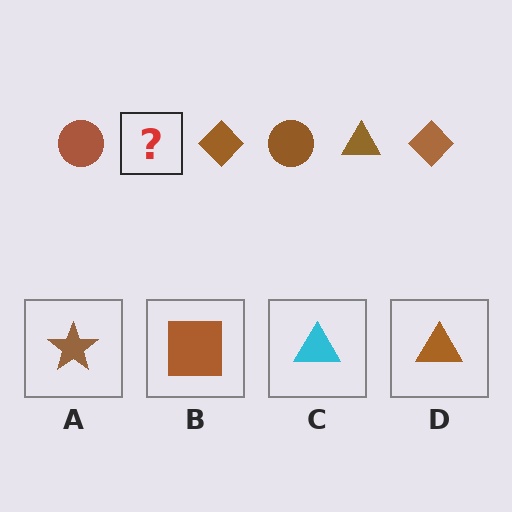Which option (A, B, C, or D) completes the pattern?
D.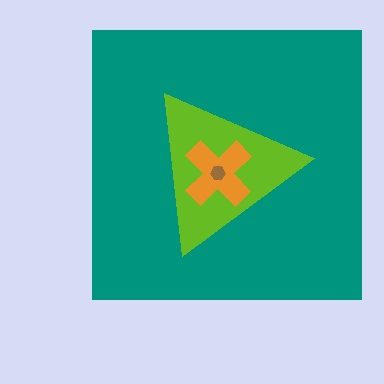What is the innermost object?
The brown hexagon.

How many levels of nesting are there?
4.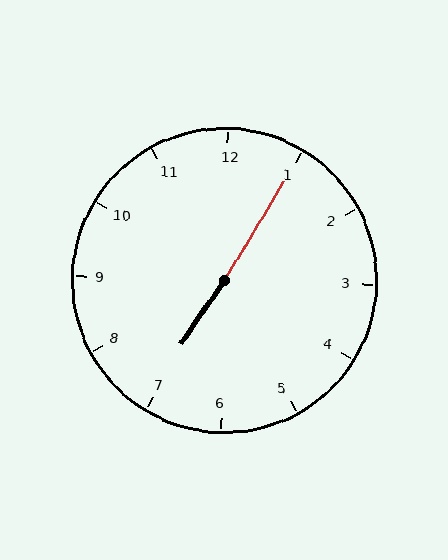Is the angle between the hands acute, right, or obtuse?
It is obtuse.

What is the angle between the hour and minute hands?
Approximately 178 degrees.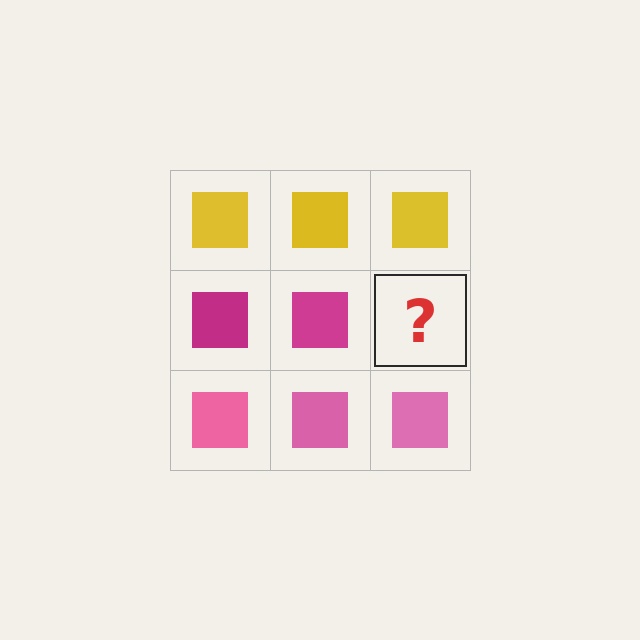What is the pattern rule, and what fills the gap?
The rule is that each row has a consistent color. The gap should be filled with a magenta square.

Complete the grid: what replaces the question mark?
The question mark should be replaced with a magenta square.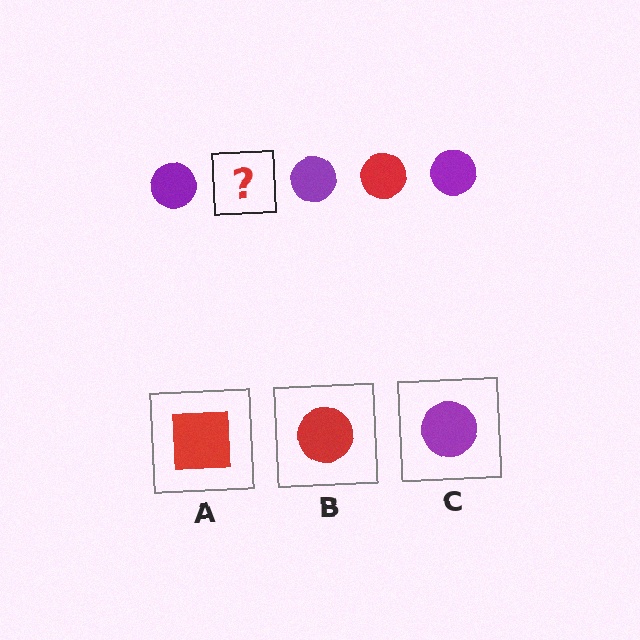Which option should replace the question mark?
Option B.